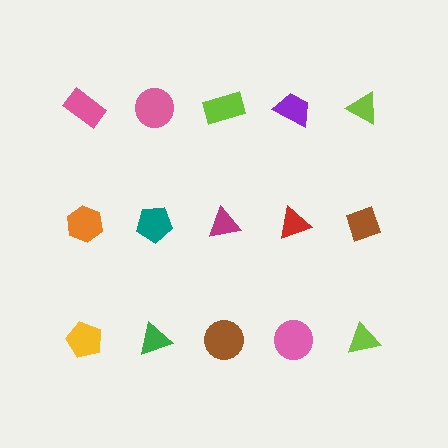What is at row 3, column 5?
A lime triangle.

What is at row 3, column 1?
A yellow pentagon.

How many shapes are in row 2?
5 shapes.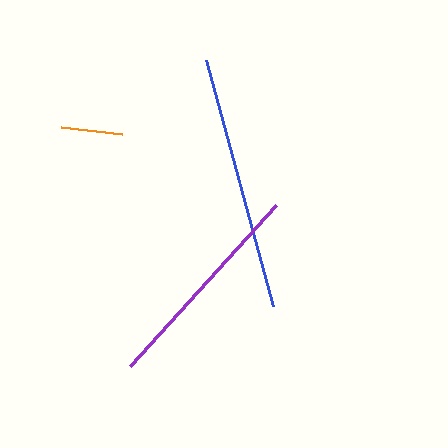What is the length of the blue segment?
The blue segment is approximately 254 pixels long.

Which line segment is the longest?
The blue line is the longest at approximately 254 pixels.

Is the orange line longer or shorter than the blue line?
The blue line is longer than the orange line.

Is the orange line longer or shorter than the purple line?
The purple line is longer than the orange line.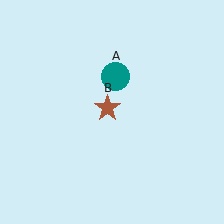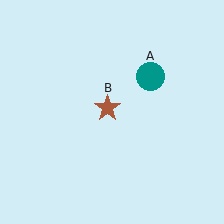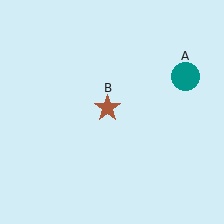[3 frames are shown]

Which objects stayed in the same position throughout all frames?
Brown star (object B) remained stationary.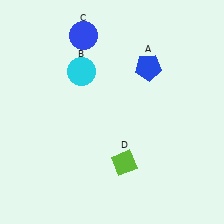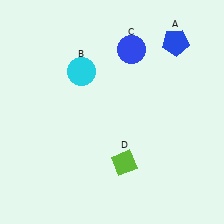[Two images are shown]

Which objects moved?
The objects that moved are: the blue pentagon (A), the blue circle (C).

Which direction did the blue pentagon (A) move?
The blue pentagon (A) moved right.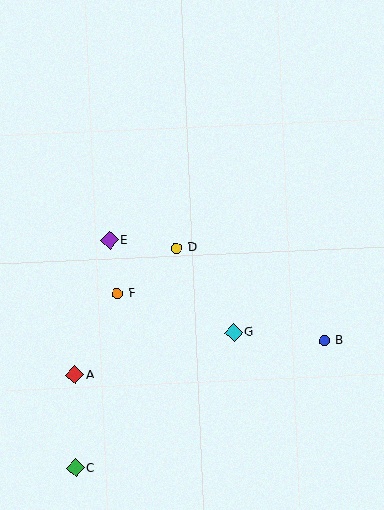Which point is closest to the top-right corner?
Point D is closest to the top-right corner.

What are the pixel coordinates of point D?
Point D is at (176, 248).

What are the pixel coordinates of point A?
Point A is at (75, 375).